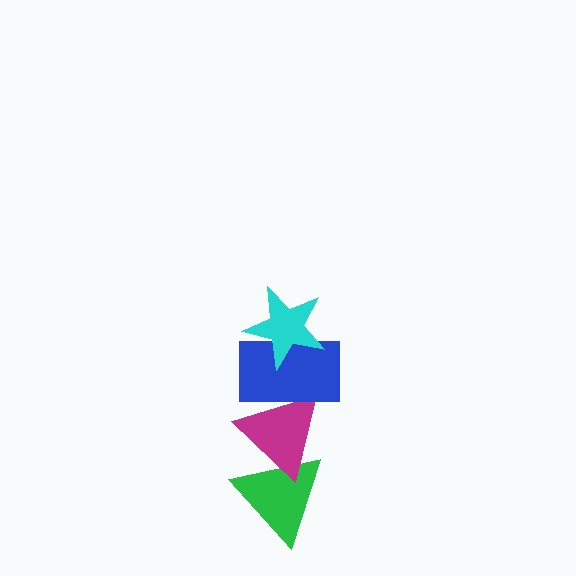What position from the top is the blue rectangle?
The blue rectangle is 2nd from the top.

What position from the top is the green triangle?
The green triangle is 4th from the top.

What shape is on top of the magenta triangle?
The blue rectangle is on top of the magenta triangle.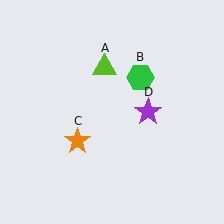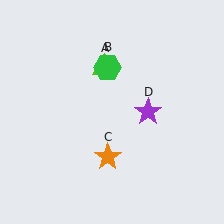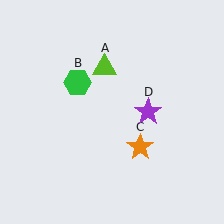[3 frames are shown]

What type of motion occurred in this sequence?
The green hexagon (object B), orange star (object C) rotated counterclockwise around the center of the scene.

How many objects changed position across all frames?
2 objects changed position: green hexagon (object B), orange star (object C).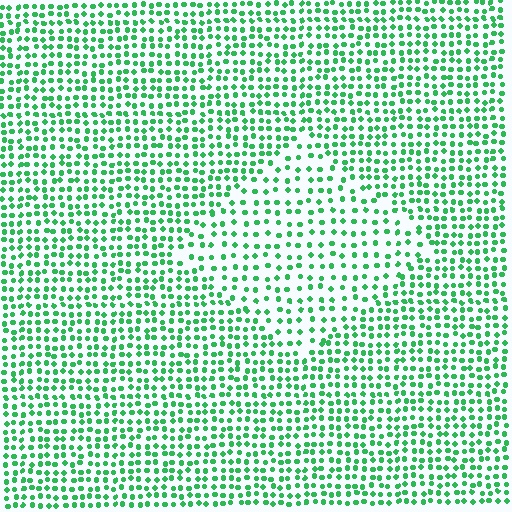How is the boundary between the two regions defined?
The boundary is defined by a change in element density (approximately 1.7x ratio). All elements are the same color, size, and shape.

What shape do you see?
I see a diamond.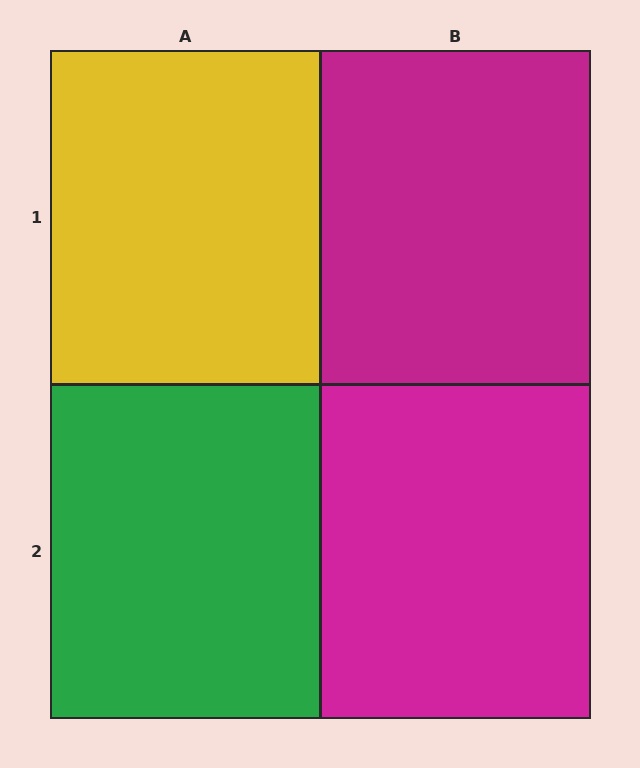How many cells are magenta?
2 cells are magenta.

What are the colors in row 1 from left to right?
Yellow, magenta.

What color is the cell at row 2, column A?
Green.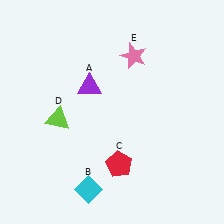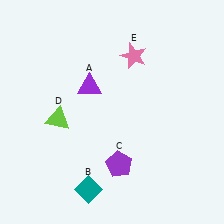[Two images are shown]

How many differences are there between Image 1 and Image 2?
There are 2 differences between the two images.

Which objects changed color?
B changed from cyan to teal. C changed from red to purple.